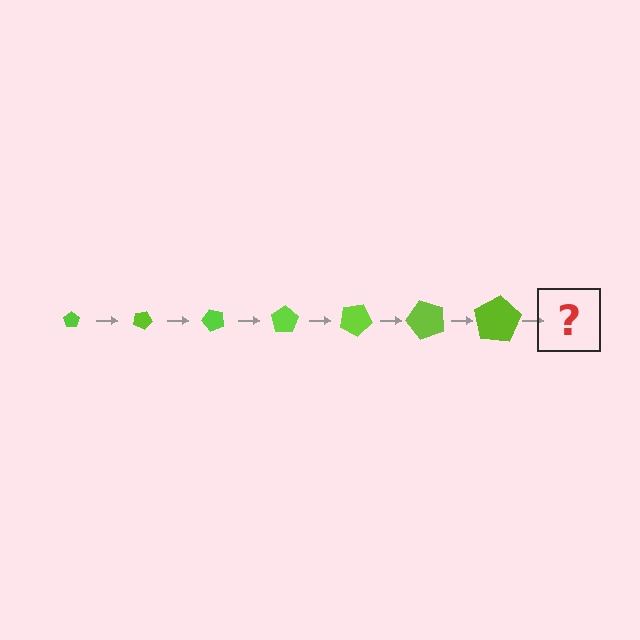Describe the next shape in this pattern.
It should be a pentagon, larger than the previous one and rotated 175 degrees from the start.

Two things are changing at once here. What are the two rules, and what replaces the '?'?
The two rules are that the pentagon grows larger each step and it rotates 25 degrees each step. The '?' should be a pentagon, larger than the previous one and rotated 175 degrees from the start.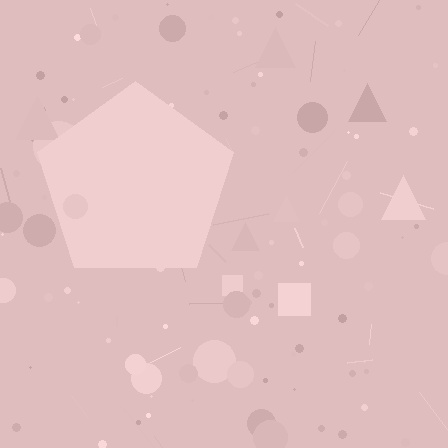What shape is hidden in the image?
A pentagon is hidden in the image.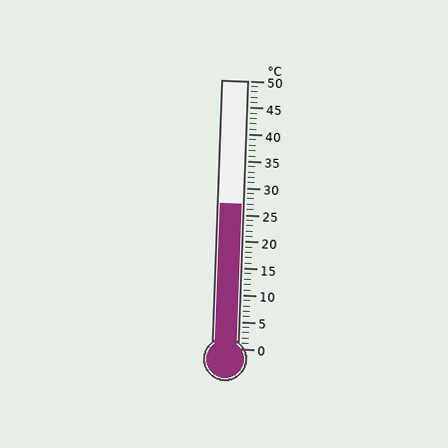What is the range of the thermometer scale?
The thermometer scale ranges from 0°C to 50°C.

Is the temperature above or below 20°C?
The temperature is above 20°C.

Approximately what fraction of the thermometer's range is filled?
The thermometer is filled to approximately 55% of its range.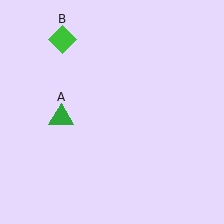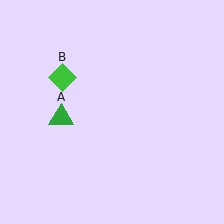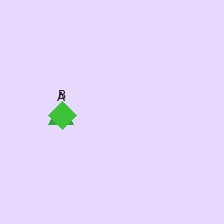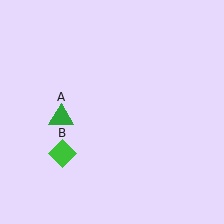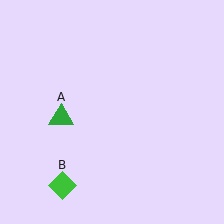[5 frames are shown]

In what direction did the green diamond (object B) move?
The green diamond (object B) moved down.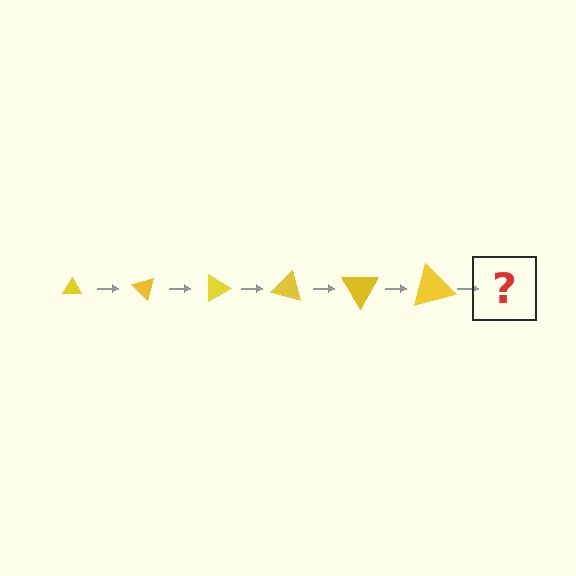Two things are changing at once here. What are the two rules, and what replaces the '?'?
The two rules are that the triangle grows larger each step and it rotates 45 degrees each step. The '?' should be a triangle, larger than the previous one and rotated 270 degrees from the start.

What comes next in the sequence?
The next element should be a triangle, larger than the previous one and rotated 270 degrees from the start.